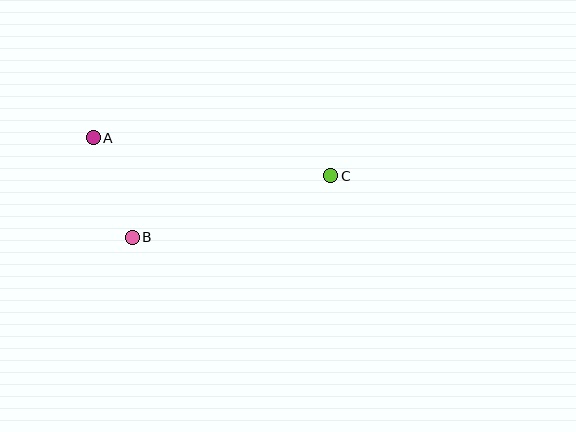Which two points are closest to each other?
Points A and B are closest to each other.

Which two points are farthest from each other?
Points A and C are farthest from each other.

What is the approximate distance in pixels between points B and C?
The distance between B and C is approximately 208 pixels.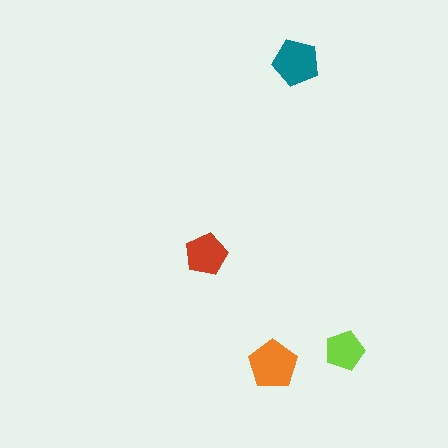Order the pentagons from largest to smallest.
the orange one, the teal one, the red one, the lime one.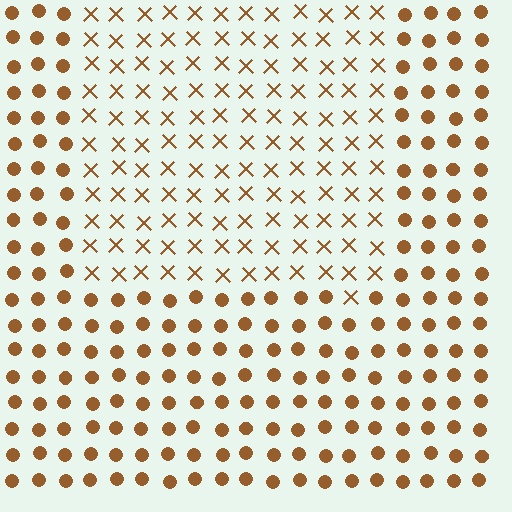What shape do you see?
I see a rectangle.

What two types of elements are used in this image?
The image uses X marks inside the rectangle region and circles outside it.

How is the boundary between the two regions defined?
The boundary is defined by a change in element shape: X marks inside vs. circles outside. All elements share the same color and spacing.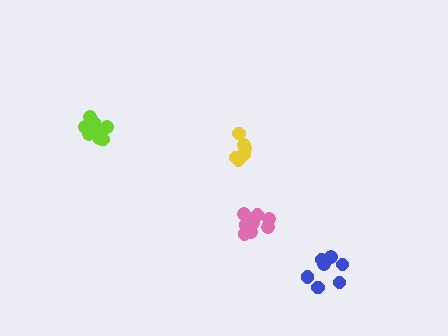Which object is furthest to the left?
The lime cluster is leftmost.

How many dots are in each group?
Group 1: 6 dots, Group 2: 7 dots, Group 3: 10 dots, Group 4: 10 dots (33 total).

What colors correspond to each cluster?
The clusters are colored: yellow, blue, pink, lime.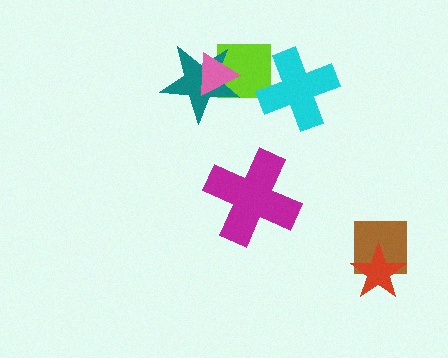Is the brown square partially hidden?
Yes, it is partially covered by another shape.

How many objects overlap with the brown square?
1 object overlaps with the brown square.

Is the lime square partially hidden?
Yes, it is partially covered by another shape.